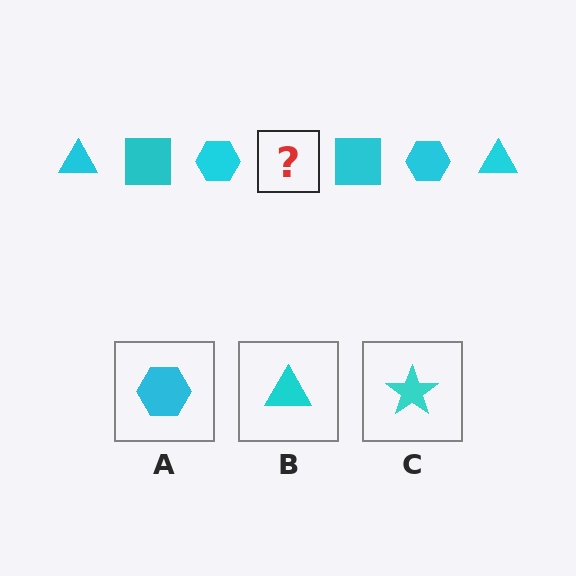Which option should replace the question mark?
Option B.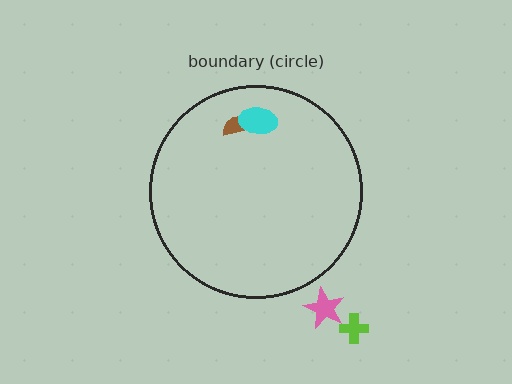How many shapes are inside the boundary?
2 inside, 2 outside.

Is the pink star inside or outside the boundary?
Outside.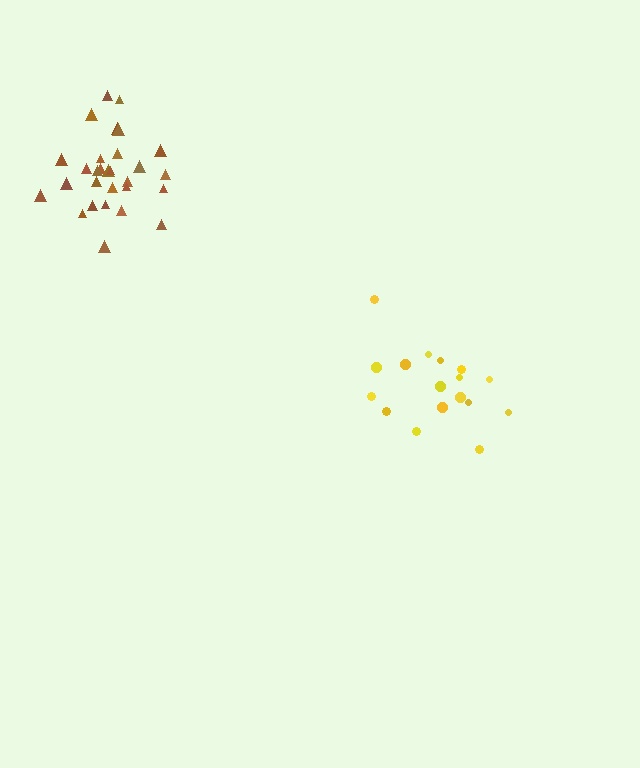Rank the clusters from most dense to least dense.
brown, yellow.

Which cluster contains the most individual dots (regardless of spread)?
Brown (29).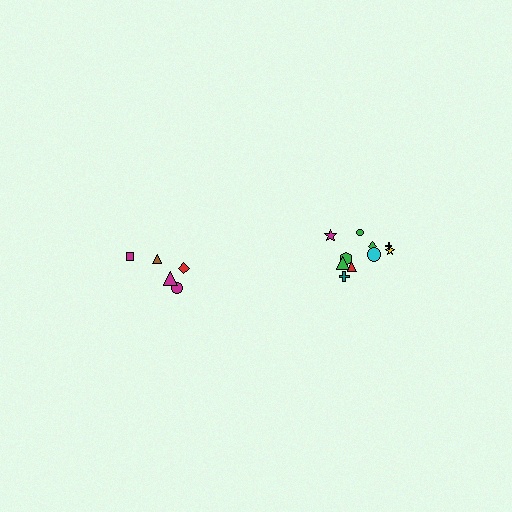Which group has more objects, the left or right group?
The right group.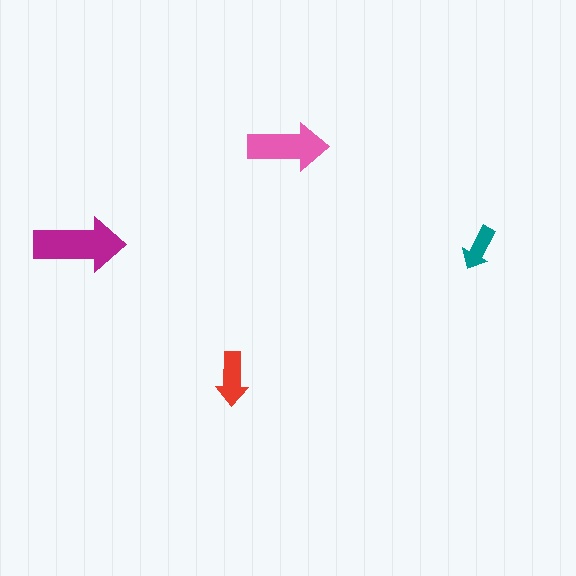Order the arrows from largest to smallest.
the magenta one, the pink one, the red one, the teal one.